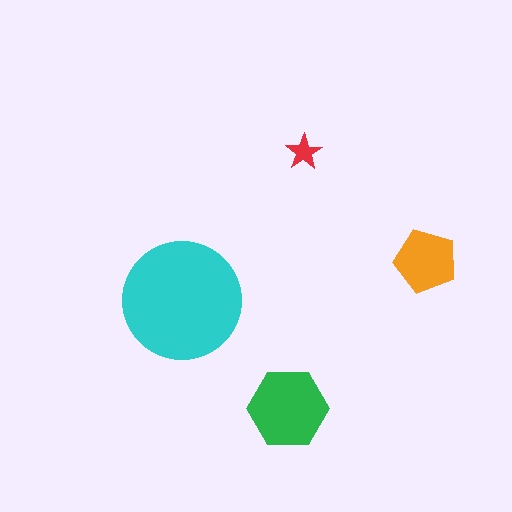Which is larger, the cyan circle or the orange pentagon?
The cyan circle.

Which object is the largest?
The cyan circle.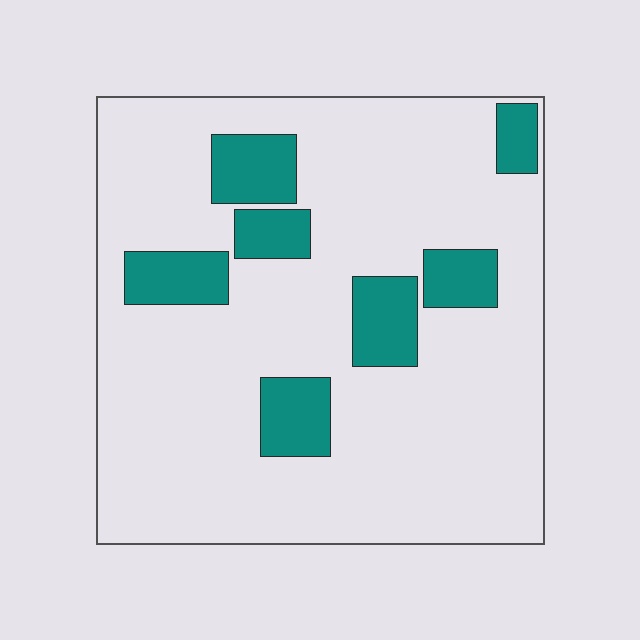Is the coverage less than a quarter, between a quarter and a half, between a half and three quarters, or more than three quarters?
Less than a quarter.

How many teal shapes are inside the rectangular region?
7.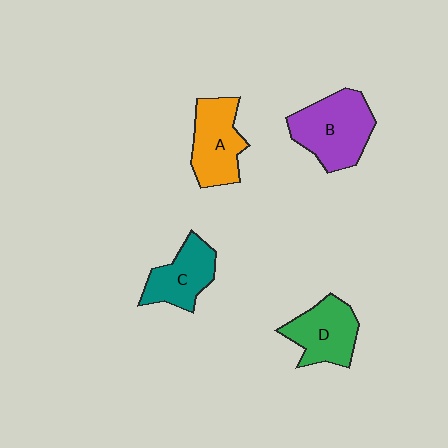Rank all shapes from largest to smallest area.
From largest to smallest: B (purple), A (orange), D (green), C (teal).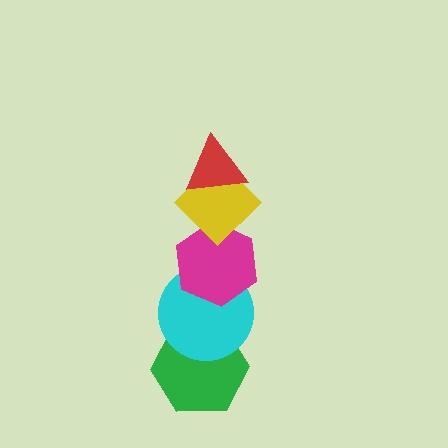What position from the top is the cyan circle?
The cyan circle is 4th from the top.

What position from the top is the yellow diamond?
The yellow diamond is 2nd from the top.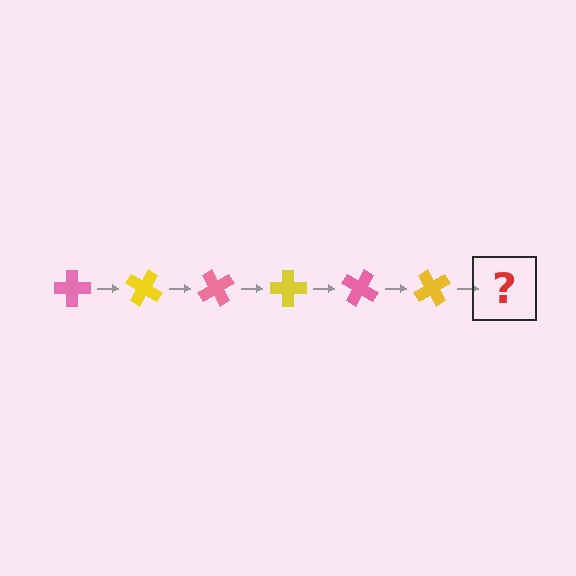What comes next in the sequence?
The next element should be a pink cross, rotated 180 degrees from the start.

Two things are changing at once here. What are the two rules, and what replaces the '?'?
The two rules are that it rotates 30 degrees each step and the color cycles through pink and yellow. The '?' should be a pink cross, rotated 180 degrees from the start.